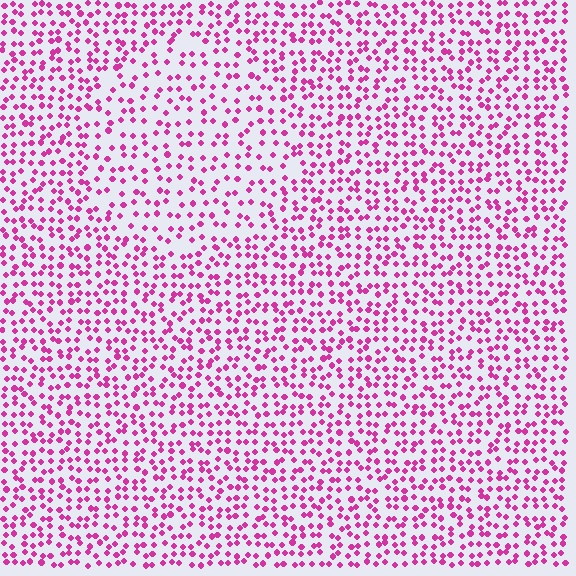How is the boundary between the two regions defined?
The boundary is defined by a change in element density (approximately 1.6x ratio). All elements are the same color, size, and shape.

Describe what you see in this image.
The image contains small magenta elements arranged at two different densities. A circle-shaped region is visible where the elements are less densely packed than the surrounding area.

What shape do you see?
I see a circle.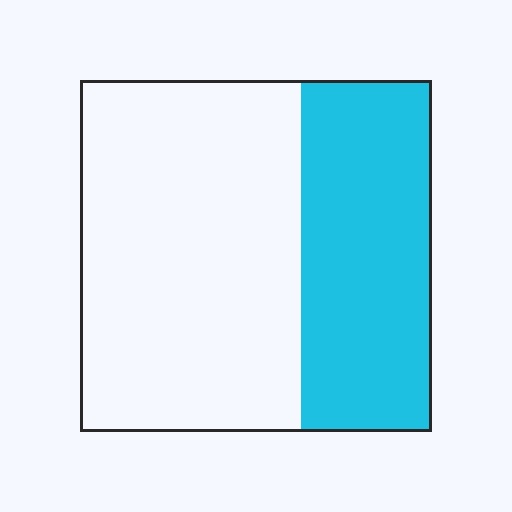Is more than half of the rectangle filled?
No.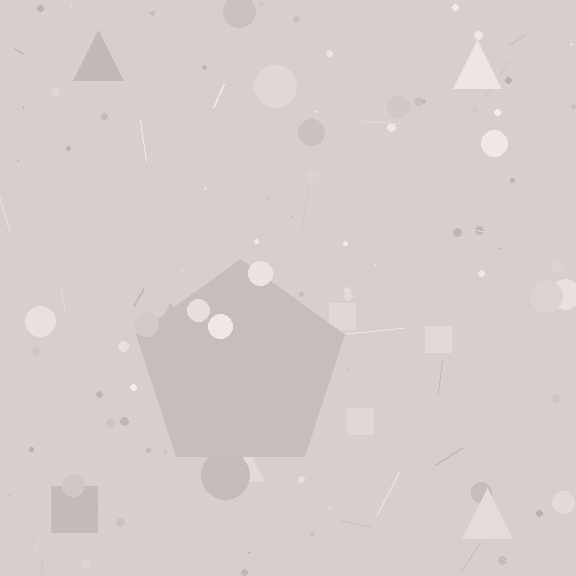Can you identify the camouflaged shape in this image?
The camouflaged shape is a pentagon.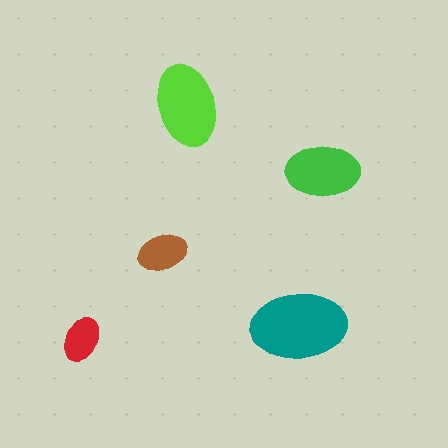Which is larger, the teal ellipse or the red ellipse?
The teal one.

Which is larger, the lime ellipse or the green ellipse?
The lime one.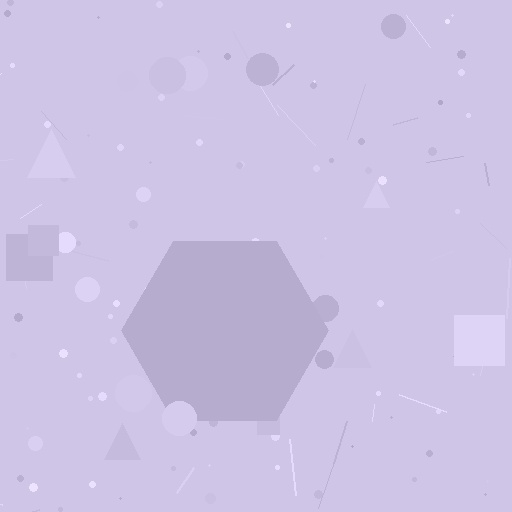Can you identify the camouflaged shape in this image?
The camouflaged shape is a hexagon.